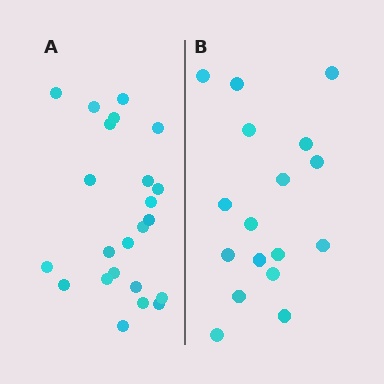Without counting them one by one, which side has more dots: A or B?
Region A (the left region) has more dots.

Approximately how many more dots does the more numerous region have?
Region A has about 6 more dots than region B.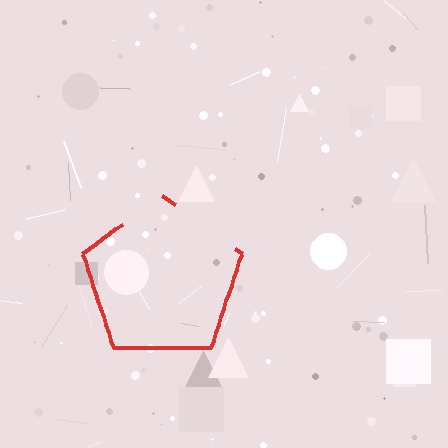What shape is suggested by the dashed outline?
The dashed outline suggests a pentagon.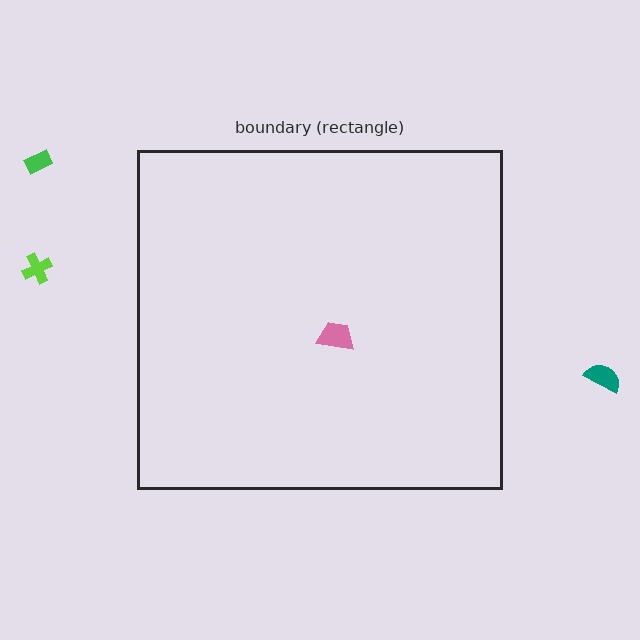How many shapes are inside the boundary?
1 inside, 3 outside.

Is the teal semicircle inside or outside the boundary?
Outside.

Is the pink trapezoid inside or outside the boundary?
Inside.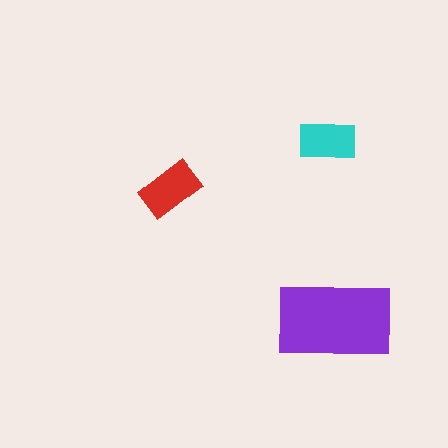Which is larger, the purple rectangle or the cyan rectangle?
The purple one.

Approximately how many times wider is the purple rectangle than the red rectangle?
About 2 times wider.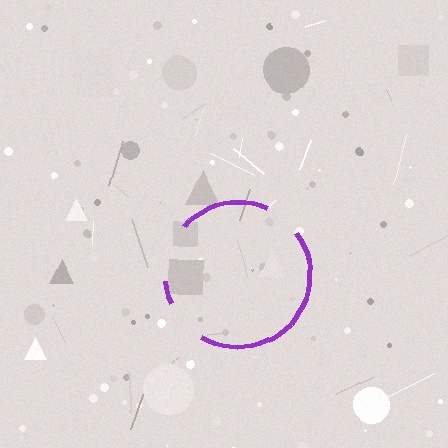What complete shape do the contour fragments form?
The contour fragments form a circle.